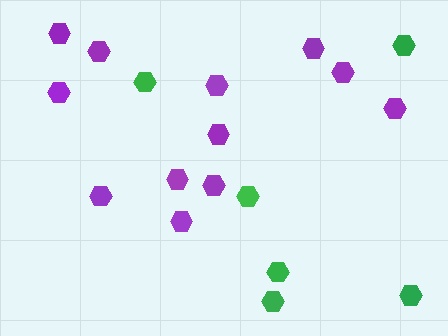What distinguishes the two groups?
There are 2 groups: one group of purple hexagons (12) and one group of green hexagons (6).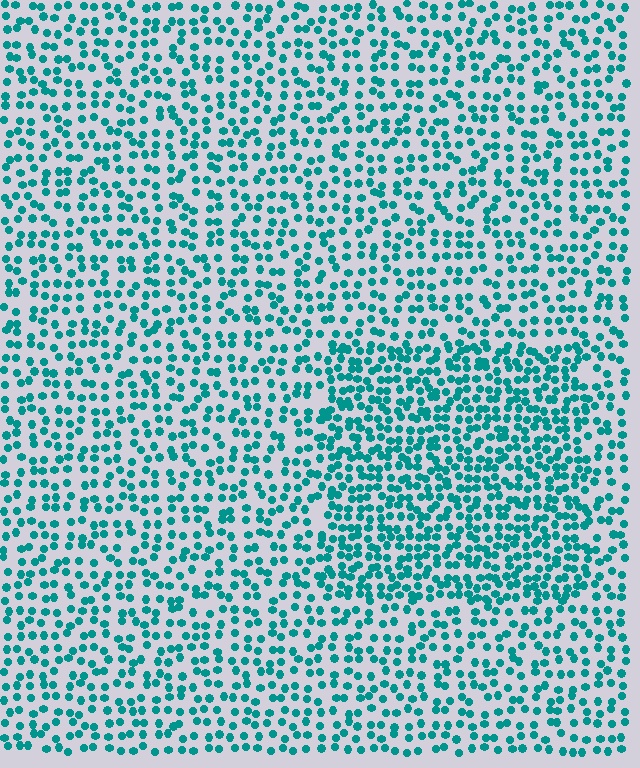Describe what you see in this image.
The image contains small teal elements arranged at two different densities. A rectangle-shaped region is visible where the elements are more densely packed than the surrounding area.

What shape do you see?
I see a rectangle.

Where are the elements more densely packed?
The elements are more densely packed inside the rectangle boundary.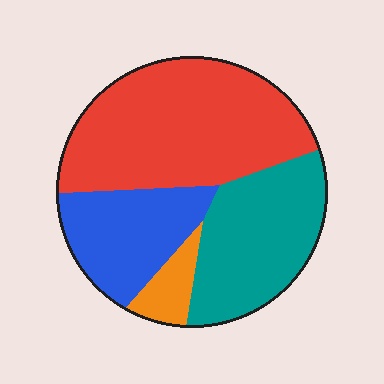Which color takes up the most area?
Red, at roughly 45%.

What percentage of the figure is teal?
Teal covers about 30% of the figure.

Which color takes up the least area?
Orange, at roughly 5%.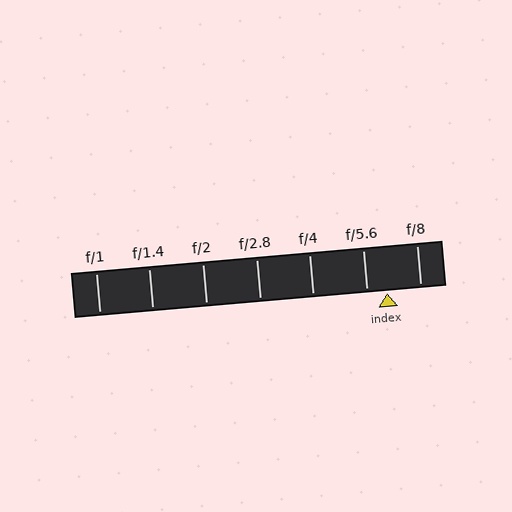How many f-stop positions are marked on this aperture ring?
There are 7 f-stop positions marked.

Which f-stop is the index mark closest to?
The index mark is closest to f/5.6.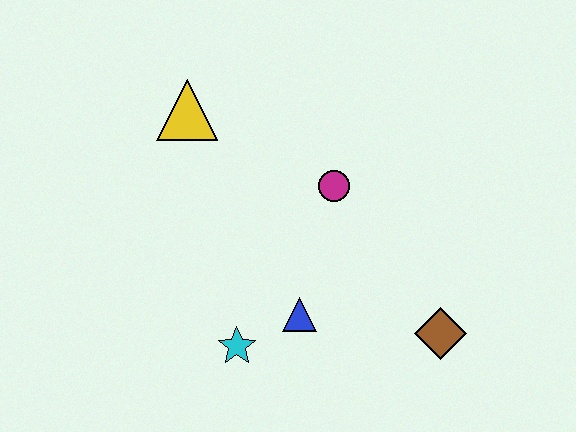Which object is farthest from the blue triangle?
The yellow triangle is farthest from the blue triangle.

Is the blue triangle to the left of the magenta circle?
Yes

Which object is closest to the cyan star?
The blue triangle is closest to the cyan star.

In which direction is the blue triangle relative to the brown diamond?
The blue triangle is to the left of the brown diamond.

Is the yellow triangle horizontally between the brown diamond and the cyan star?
No